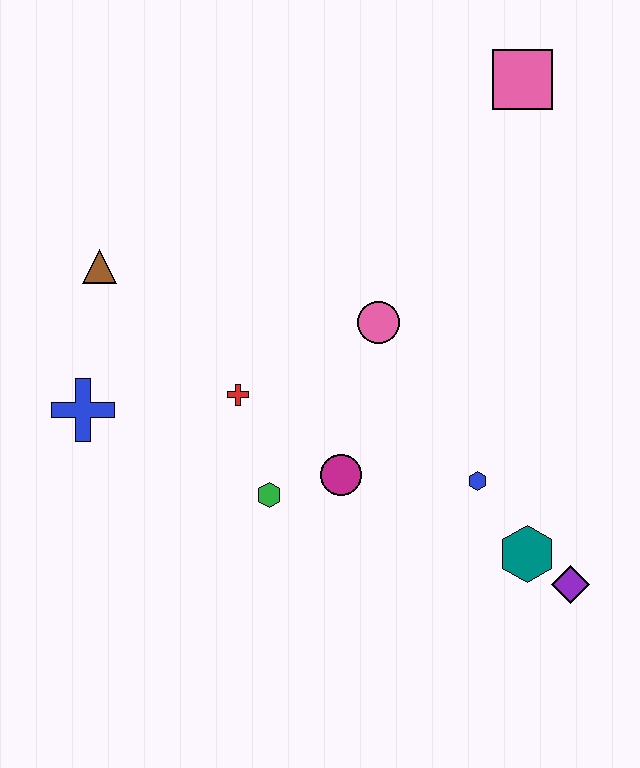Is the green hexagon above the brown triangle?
No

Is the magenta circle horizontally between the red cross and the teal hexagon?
Yes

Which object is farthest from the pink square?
The blue cross is farthest from the pink square.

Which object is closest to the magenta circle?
The green hexagon is closest to the magenta circle.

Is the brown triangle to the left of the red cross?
Yes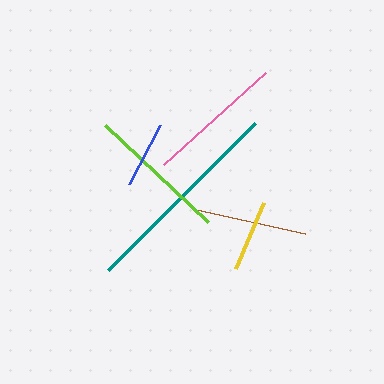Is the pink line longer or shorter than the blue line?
The pink line is longer than the blue line.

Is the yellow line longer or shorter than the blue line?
The yellow line is longer than the blue line.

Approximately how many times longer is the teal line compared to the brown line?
The teal line is approximately 1.9 times the length of the brown line.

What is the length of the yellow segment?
The yellow segment is approximately 72 pixels long.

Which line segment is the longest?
The teal line is the longest at approximately 208 pixels.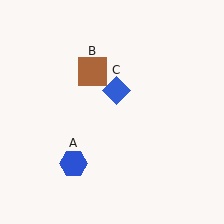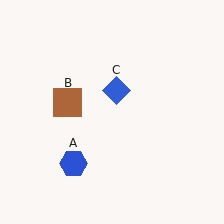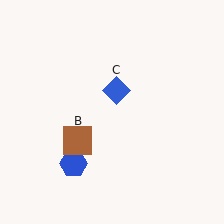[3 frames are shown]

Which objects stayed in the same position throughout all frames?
Blue hexagon (object A) and blue diamond (object C) remained stationary.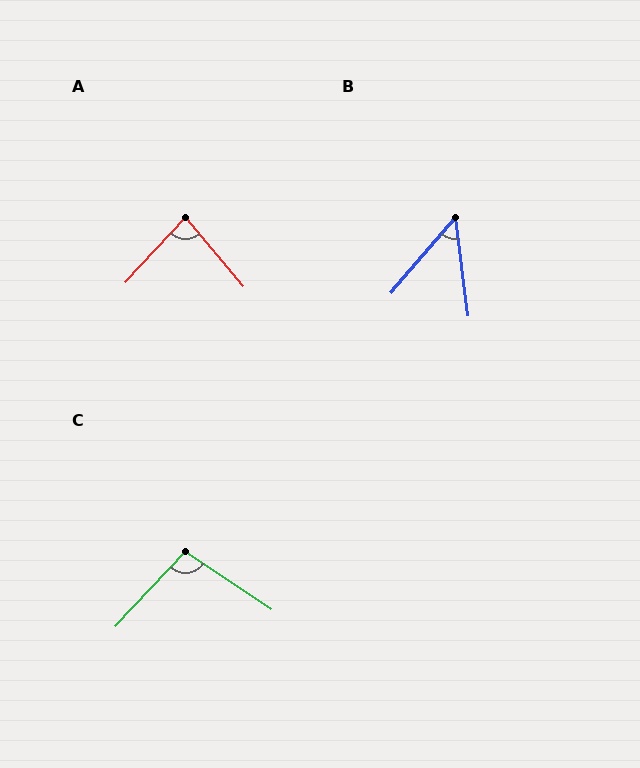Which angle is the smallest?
B, at approximately 48 degrees.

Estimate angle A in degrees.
Approximately 82 degrees.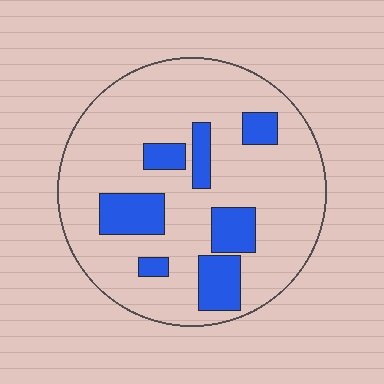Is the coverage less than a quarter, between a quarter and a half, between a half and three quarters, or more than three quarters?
Less than a quarter.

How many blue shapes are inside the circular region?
7.